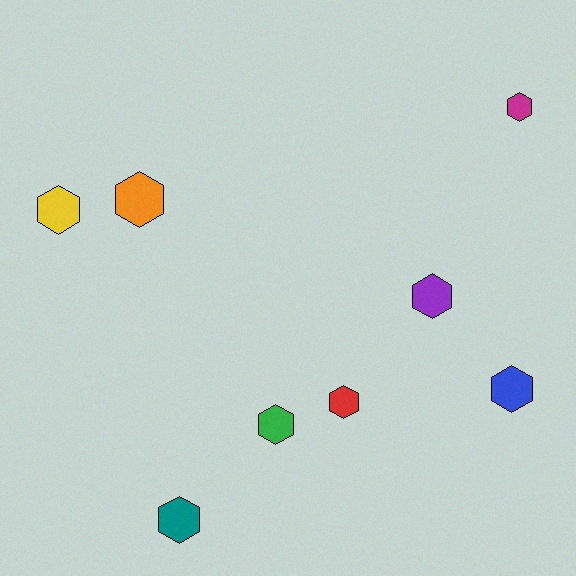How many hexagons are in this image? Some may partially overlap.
There are 8 hexagons.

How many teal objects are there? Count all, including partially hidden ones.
There is 1 teal object.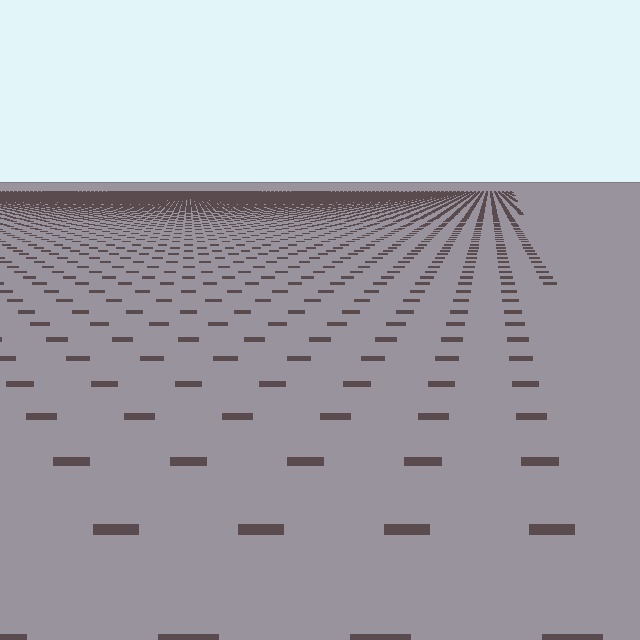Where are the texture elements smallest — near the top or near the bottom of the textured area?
Near the top.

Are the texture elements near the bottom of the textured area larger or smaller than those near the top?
Larger. Near the bottom, elements are closer to the viewer and appear at a bigger on-screen size.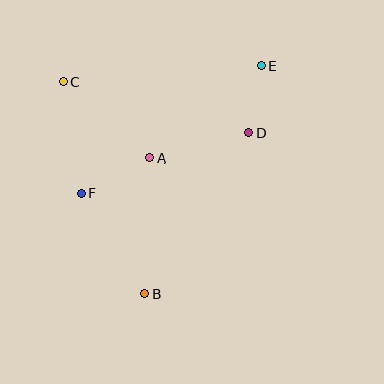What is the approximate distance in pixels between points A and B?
The distance between A and B is approximately 136 pixels.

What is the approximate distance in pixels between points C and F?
The distance between C and F is approximately 113 pixels.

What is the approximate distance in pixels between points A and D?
The distance between A and D is approximately 102 pixels.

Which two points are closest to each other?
Points D and E are closest to each other.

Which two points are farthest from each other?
Points B and E are farthest from each other.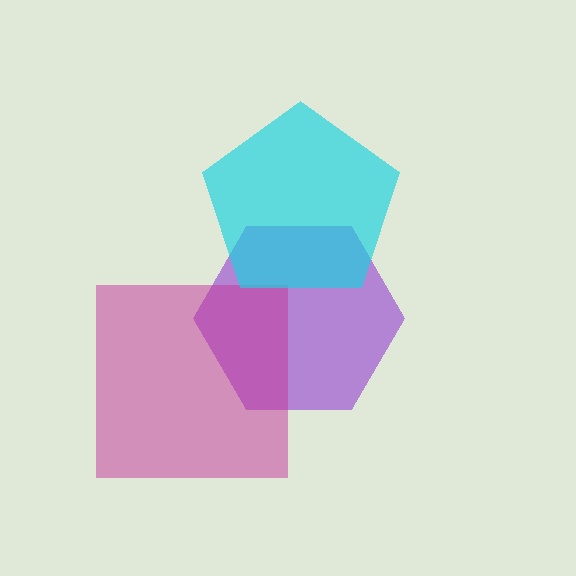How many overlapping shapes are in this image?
There are 3 overlapping shapes in the image.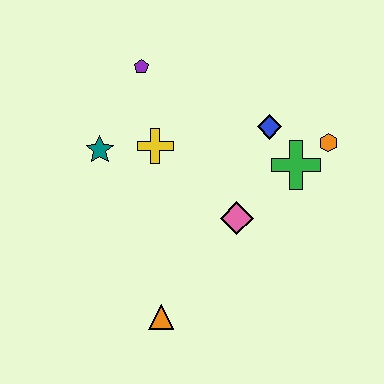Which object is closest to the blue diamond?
The green cross is closest to the blue diamond.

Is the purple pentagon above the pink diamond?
Yes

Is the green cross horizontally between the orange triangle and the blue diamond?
No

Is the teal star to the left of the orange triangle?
Yes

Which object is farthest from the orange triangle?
The purple pentagon is farthest from the orange triangle.